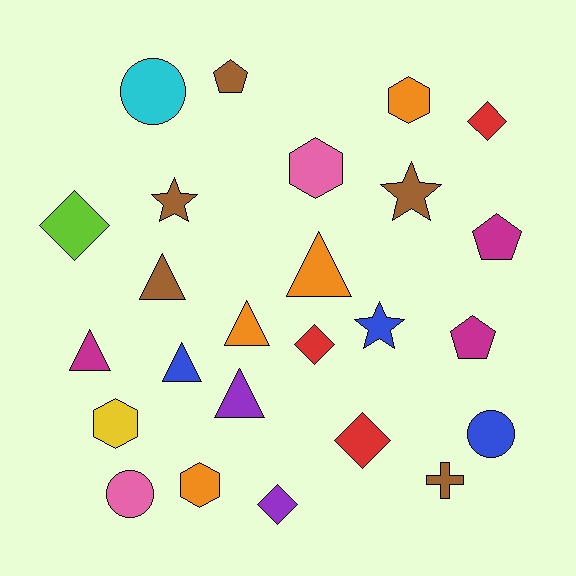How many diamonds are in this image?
There are 5 diamonds.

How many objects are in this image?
There are 25 objects.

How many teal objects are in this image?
There are no teal objects.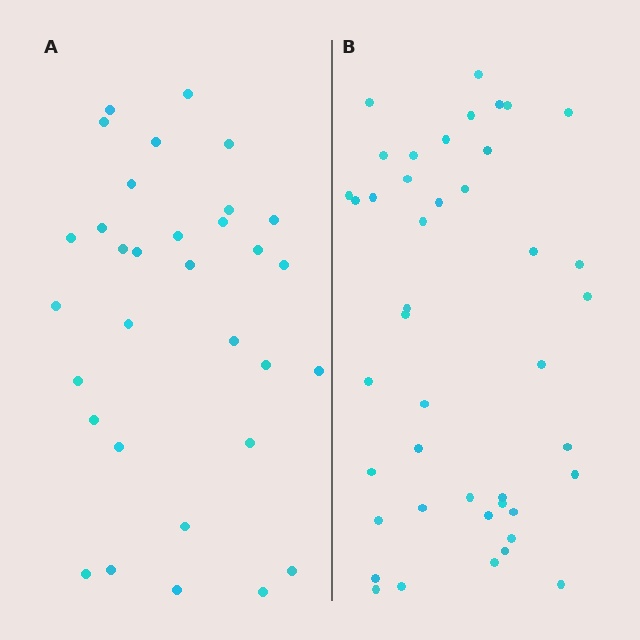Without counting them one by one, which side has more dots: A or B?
Region B (the right region) has more dots.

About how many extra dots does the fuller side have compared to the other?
Region B has roughly 12 or so more dots than region A.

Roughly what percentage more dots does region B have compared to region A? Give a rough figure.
About 35% more.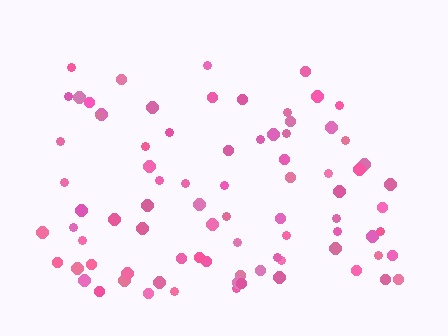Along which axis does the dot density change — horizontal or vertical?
Vertical.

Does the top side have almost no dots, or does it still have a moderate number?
Still a moderate number, just noticeably fewer than the bottom.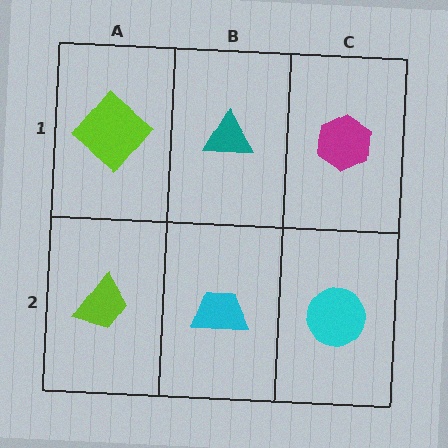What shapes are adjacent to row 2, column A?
A lime diamond (row 1, column A), a cyan trapezoid (row 2, column B).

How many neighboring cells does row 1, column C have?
2.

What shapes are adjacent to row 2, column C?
A magenta hexagon (row 1, column C), a cyan trapezoid (row 2, column B).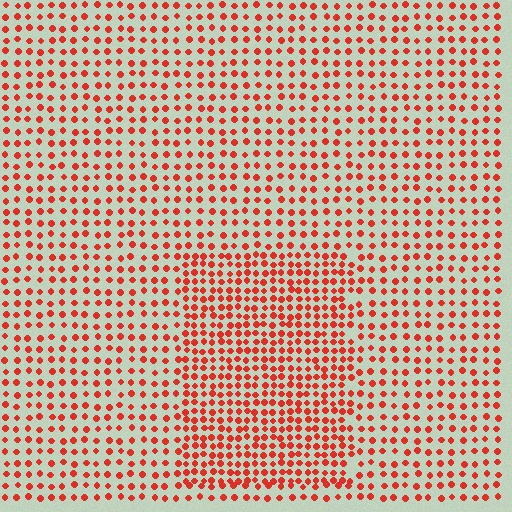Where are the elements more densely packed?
The elements are more densely packed inside the rectangle boundary.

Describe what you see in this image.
The image contains small red elements arranged at two different densities. A rectangle-shaped region is visible where the elements are more densely packed than the surrounding area.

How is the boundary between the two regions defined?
The boundary is defined by a change in element density (approximately 1.7x ratio). All elements are the same color, size, and shape.